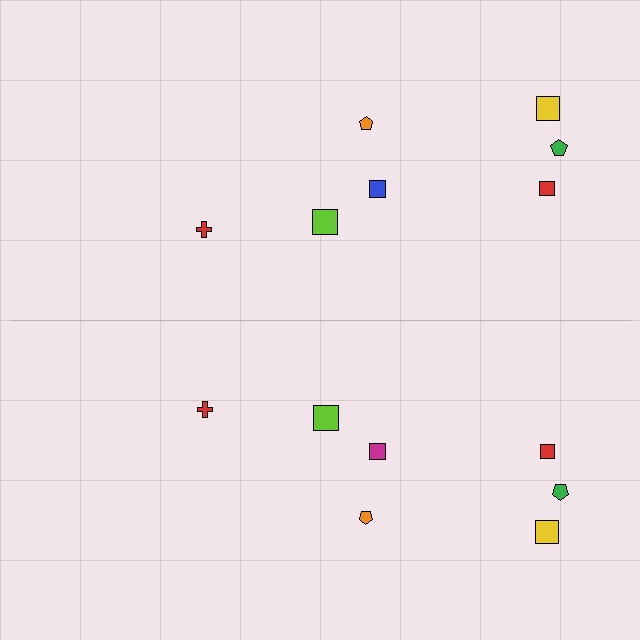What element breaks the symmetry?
The magenta square on the bottom side breaks the symmetry — its mirror counterpart is blue.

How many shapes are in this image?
There are 14 shapes in this image.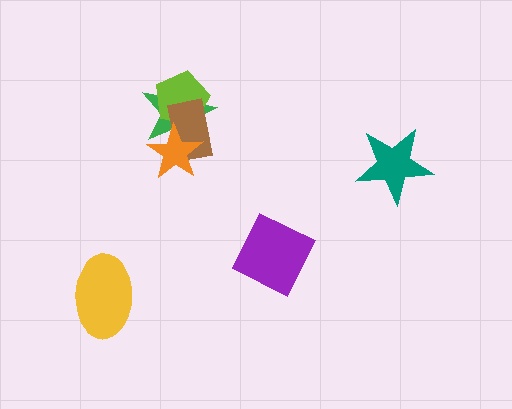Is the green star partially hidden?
Yes, it is partially covered by another shape.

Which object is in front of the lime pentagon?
The brown rectangle is in front of the lime pentagon.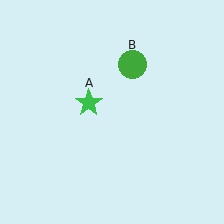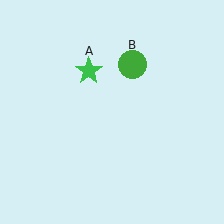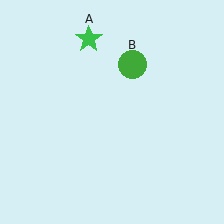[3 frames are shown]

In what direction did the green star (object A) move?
The green star (object A) moved up.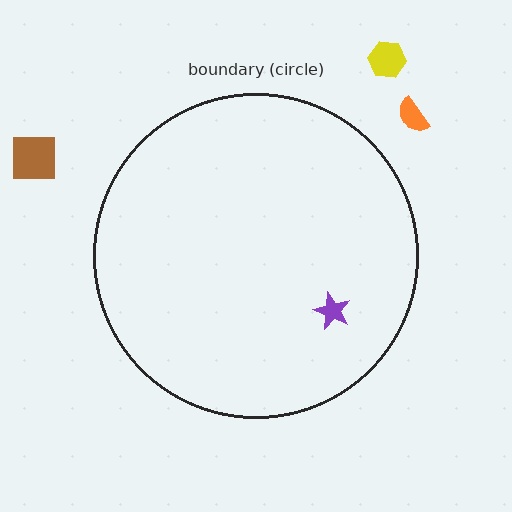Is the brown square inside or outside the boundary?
Outside.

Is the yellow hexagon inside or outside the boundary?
Outside.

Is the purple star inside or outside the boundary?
Inside.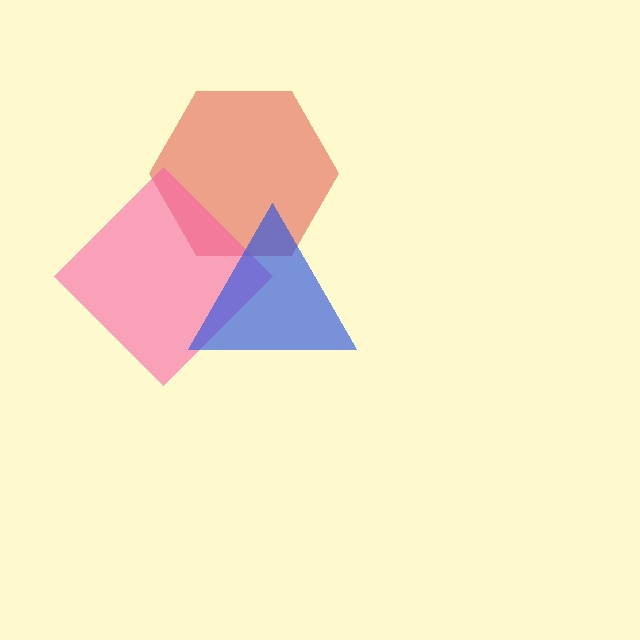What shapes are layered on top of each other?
The layered shapes are: a red hexagon, a pink diamond, a blue triangle.